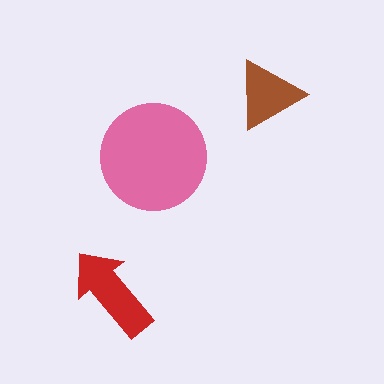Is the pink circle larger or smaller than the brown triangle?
Larger.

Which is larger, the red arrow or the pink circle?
The pink circle.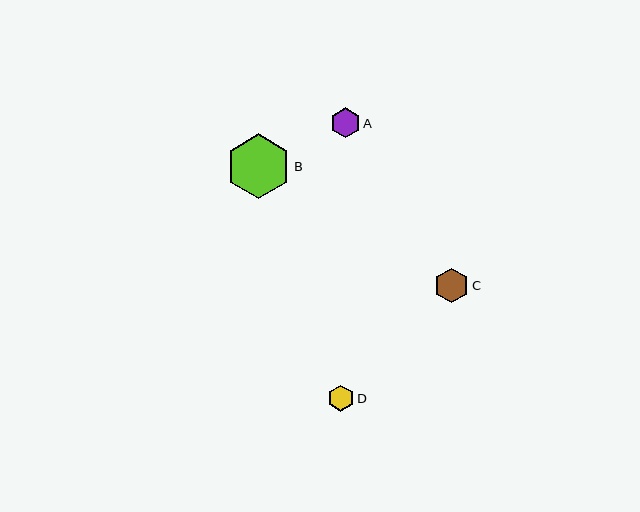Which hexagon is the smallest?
Hexagon D is the smallest with a size of approximately 26 pixels.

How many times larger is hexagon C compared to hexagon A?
Hexagon C is approximately 1.1 times the size of hexagon A.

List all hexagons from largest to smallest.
From largest to smallest: B, C, A, D.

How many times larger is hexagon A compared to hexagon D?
Hexagon A is approximately 1.2 times the size of hexagon D.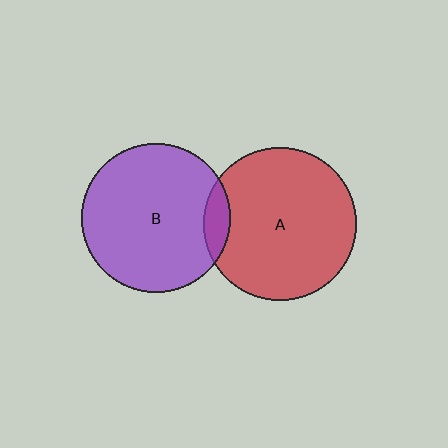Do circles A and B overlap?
Yes.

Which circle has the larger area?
Circle A (red).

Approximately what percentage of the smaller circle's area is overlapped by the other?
Approximately 10%.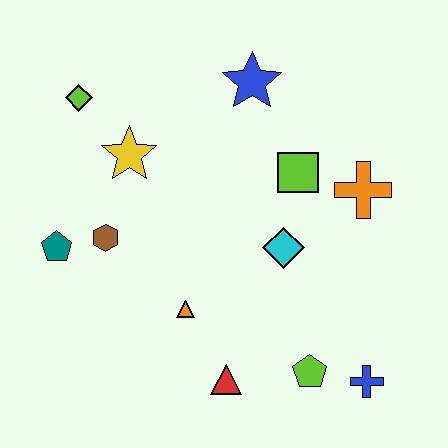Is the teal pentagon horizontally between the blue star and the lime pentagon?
No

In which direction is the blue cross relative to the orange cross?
The blue cross is below the orange cross.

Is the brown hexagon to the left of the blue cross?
Yes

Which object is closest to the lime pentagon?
The blue cross is closest to the lime pentagon.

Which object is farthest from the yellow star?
The blue cross is farthest from the yellow star.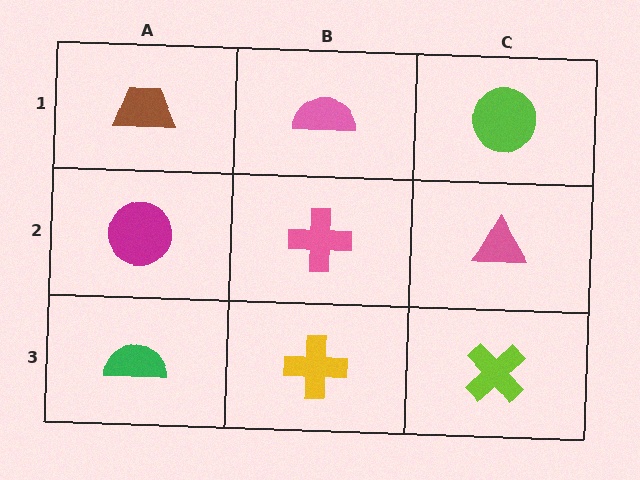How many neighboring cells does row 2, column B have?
4.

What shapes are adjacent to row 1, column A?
A magenta circle (row 2, column A), a pink semicircle (row 1, column B).